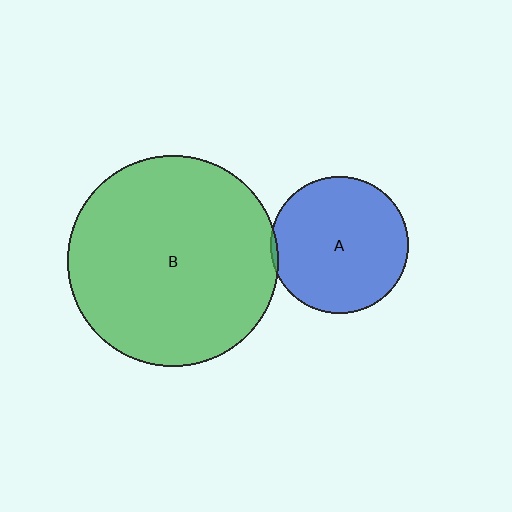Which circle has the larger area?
Circle B (green).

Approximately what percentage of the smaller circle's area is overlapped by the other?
Approximately 5%.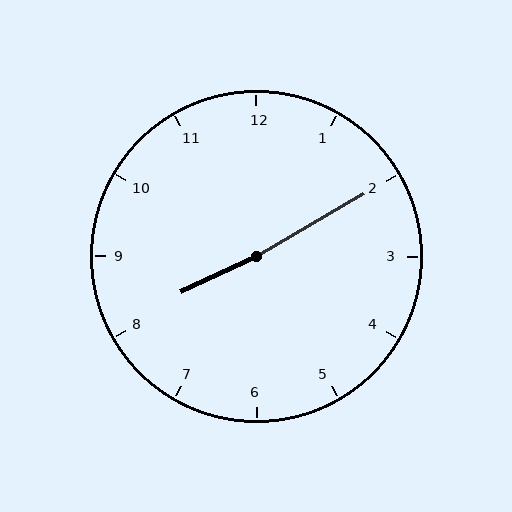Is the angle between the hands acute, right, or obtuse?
It is obtuse.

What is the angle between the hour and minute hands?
Approximately 175 degrees.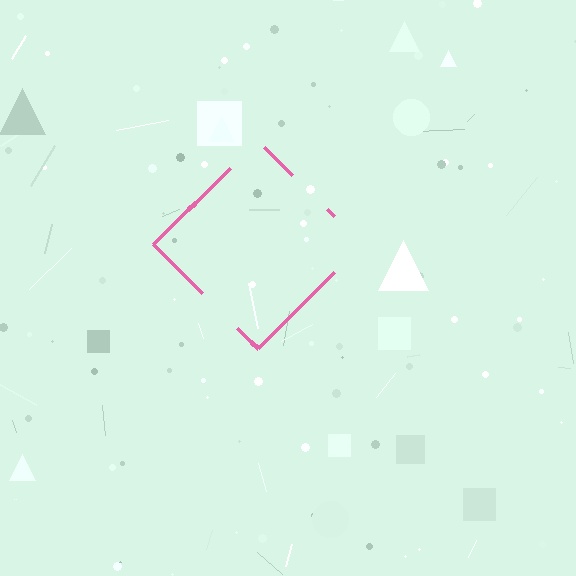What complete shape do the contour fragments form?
The contour fragments form a diamond.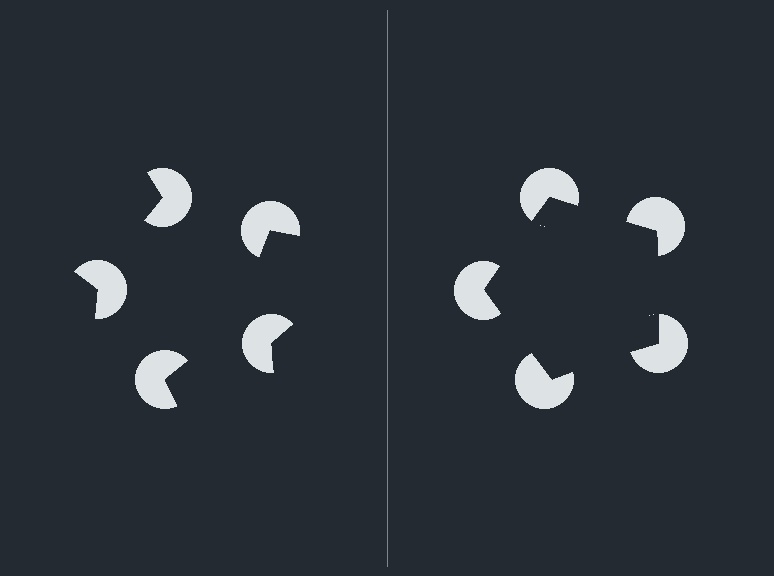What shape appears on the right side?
An illusory pentagon.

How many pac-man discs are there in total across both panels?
10 — 5 on each side.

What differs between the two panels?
The pac-man discs are positioned identically on both sides; only the wedge orientations differ. On the right they align to a pentagon; on the left they are misaligned.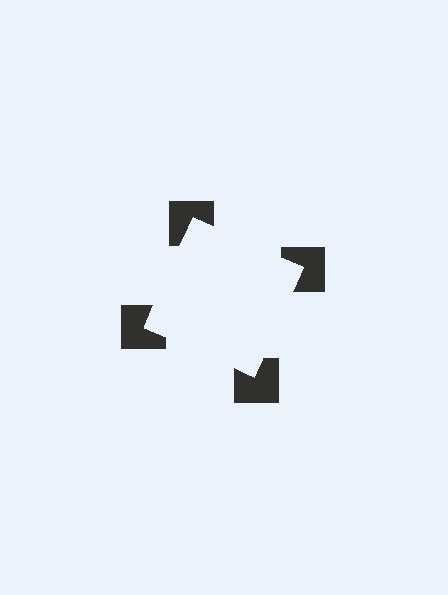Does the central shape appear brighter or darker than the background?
It typically appears slightly brighter than the background, even though no actual brightness change is drawn.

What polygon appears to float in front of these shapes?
An illusory square — its edges are inferred from the aligned wedge cuts in the notched squares, not physically drawn.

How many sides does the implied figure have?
4 sides.